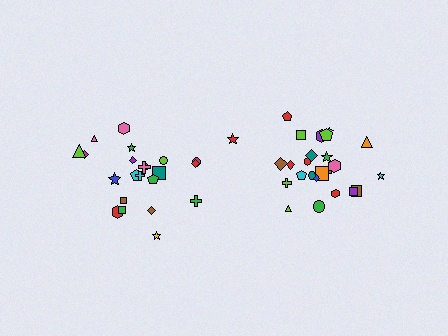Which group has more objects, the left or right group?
The right group.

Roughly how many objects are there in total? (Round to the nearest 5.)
Roughly 45 objects in total.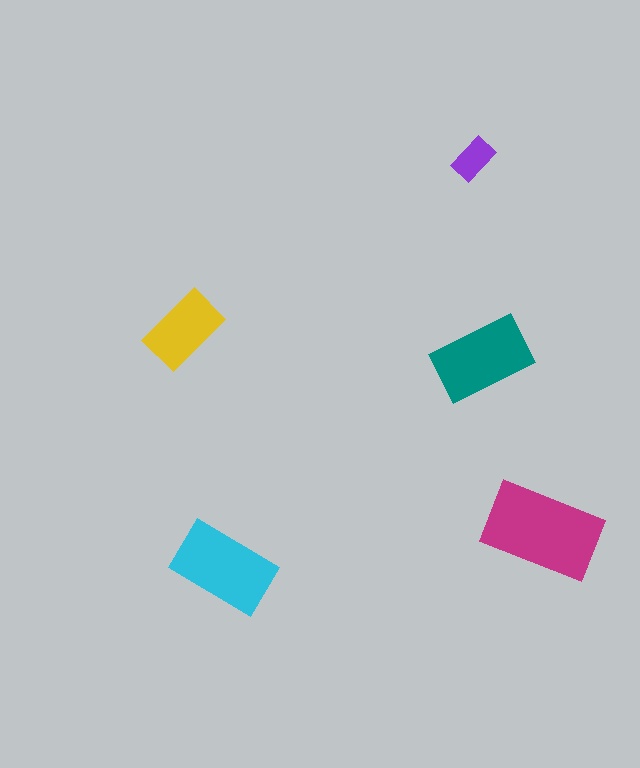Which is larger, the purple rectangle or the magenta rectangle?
The magenta one.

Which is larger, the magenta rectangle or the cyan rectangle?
The magenta one.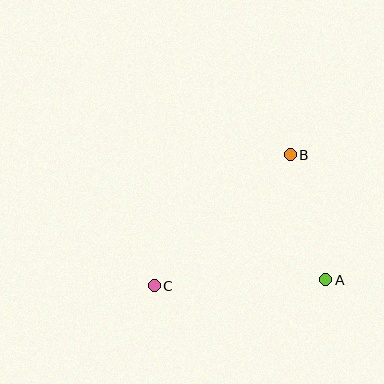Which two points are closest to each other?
Points A and B are closest to each other.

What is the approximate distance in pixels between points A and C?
The distance between A and C is approximately 172 pixels.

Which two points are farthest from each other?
Points B and C are farthest from each other.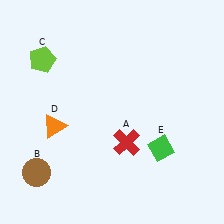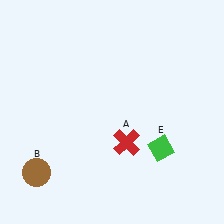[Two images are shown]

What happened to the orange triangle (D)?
The orange triangle (D) was removed in Image 2. It was in the bottom-left area of Image 1.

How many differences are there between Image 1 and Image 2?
There are 2 differences between the two images.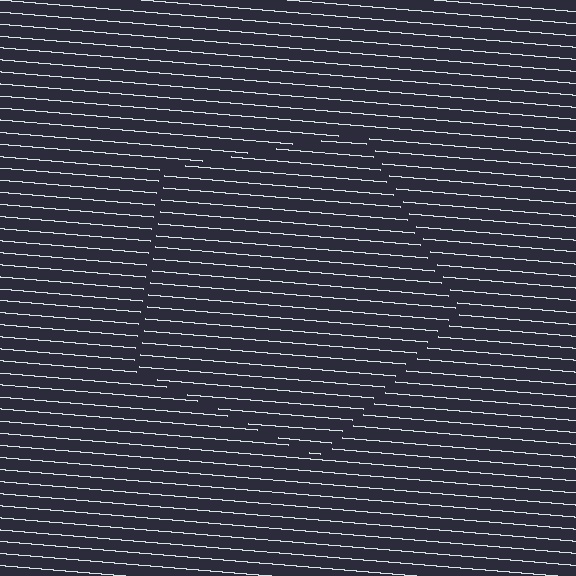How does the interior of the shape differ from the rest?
The interior of the shape contains the same grating, shifted by half a period — the contour is defined by the phase discontinuity where line-ends from the inner and outer gratings abut.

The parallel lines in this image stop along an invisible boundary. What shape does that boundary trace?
An illusory pentagon. The interior of the shape contains the same grating, shifted by half a period — the contour is defined by the phase discontinuity where line-ends from the inner and outer gratings abut.